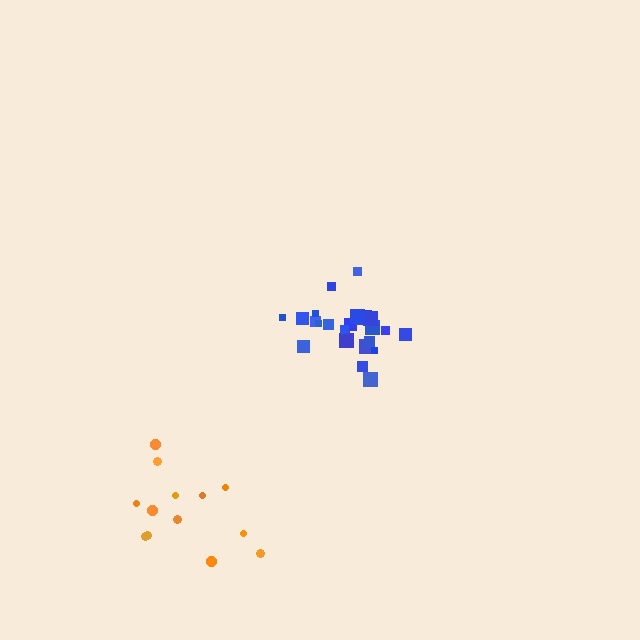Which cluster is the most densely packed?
Blue.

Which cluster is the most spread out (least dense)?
Orange.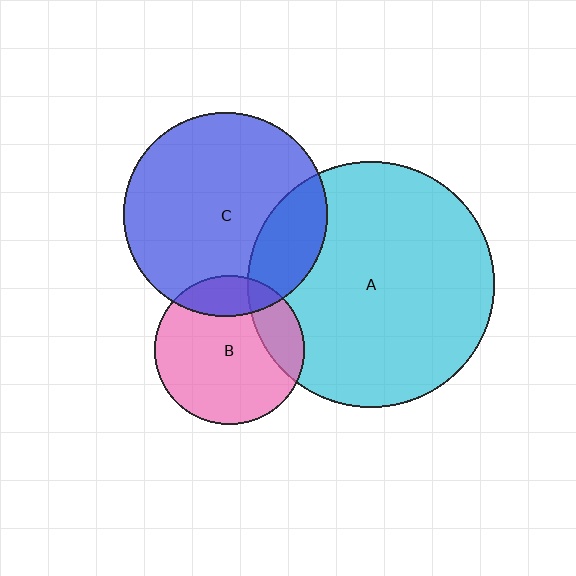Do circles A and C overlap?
Yes.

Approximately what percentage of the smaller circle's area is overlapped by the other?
Approximately 20%.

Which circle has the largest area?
Circle A (cyan).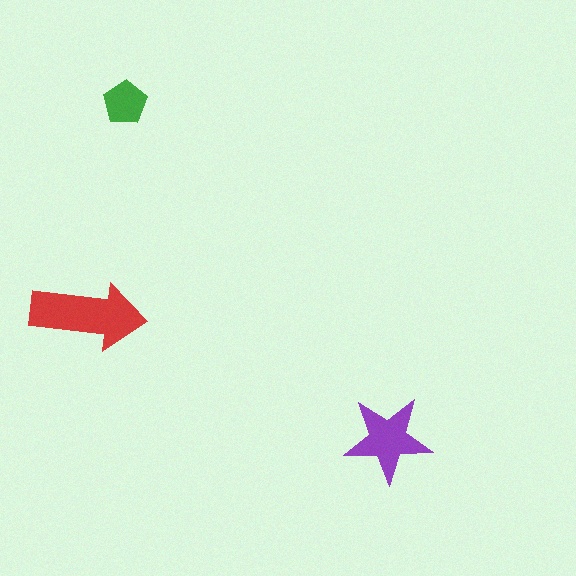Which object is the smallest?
The green pentagon.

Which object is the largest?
The red arrow.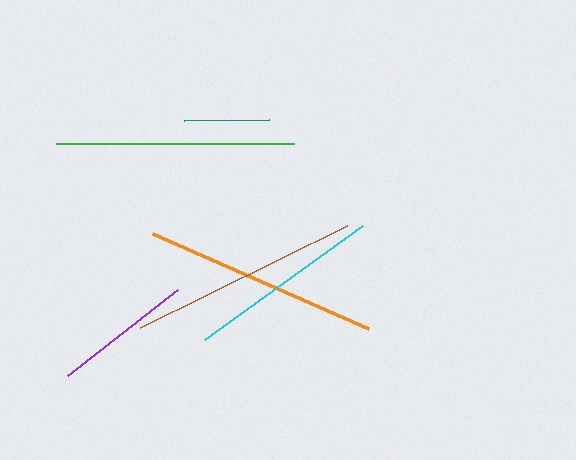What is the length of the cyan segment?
The cyan segment is approximately 195 pixels long.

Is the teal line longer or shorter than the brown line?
The brown line is longer than the teal line.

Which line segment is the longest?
The green line is the longest at approximately 238 pixels.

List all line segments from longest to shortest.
From longest to shortest: green, orange, brown, cyan, purple, teal.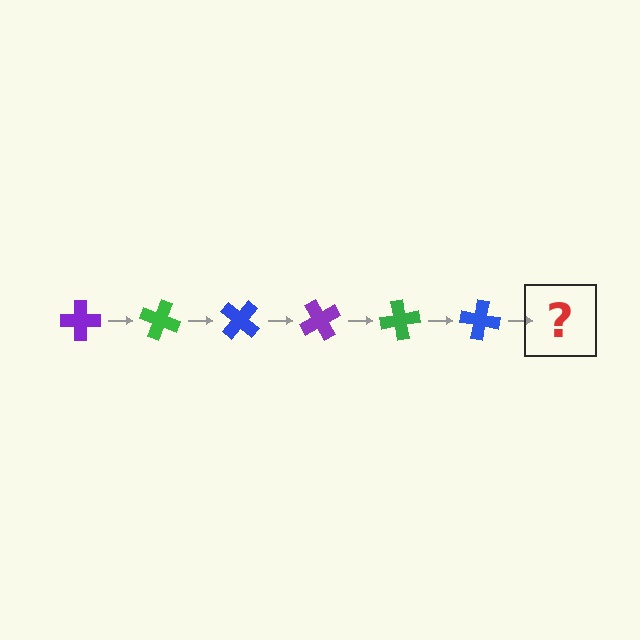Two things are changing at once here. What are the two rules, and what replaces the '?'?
The two rules are that it rotates 20 degrees each step and the color cycles through purple, green, and blue. The '?' should be a purple cross, rotated 120 degrees from the start.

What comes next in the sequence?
The next element should be a purple cross, rotated 120 degrees from the start.